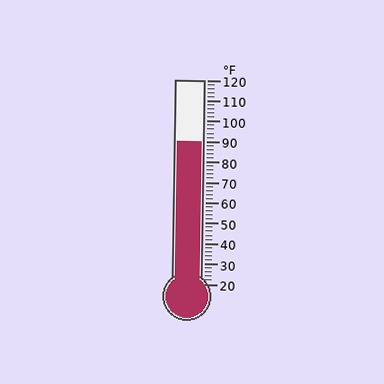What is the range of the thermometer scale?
The thermometer scale ranges from 20°F to 120°F.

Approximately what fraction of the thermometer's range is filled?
The thermometer is filled to approximately 70% of its range.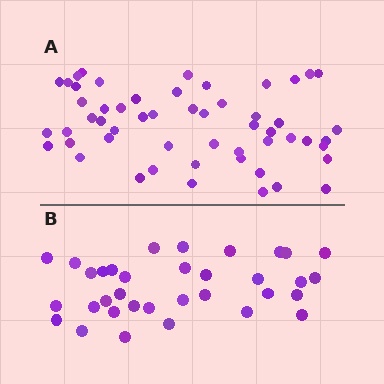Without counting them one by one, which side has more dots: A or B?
Region A (the top region) has more dots.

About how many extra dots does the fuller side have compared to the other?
Region A has approximately 20 more dots than region B.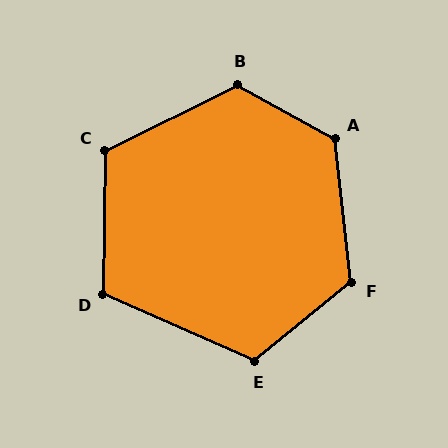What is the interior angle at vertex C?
Approximately 117 degrees (obtuse).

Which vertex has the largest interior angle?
A, at approximately 125 degrees.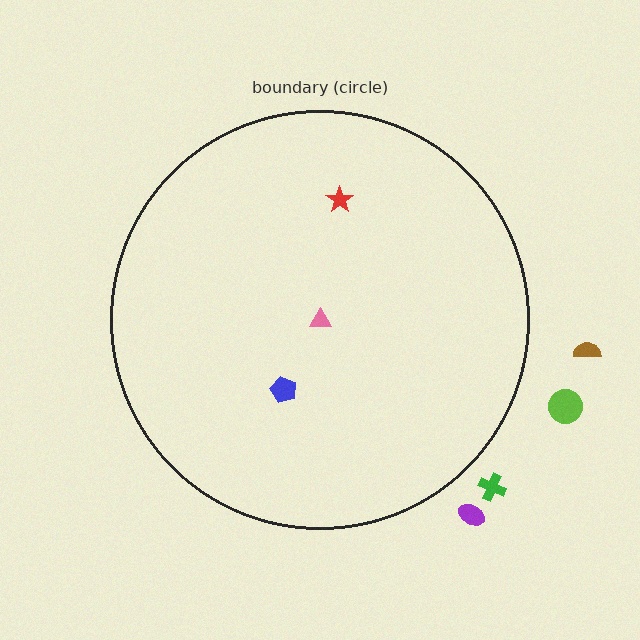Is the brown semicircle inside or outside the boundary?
Outside.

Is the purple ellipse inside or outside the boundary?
Outside.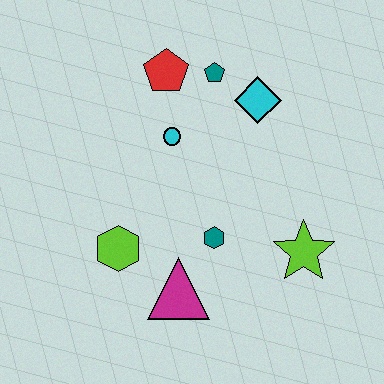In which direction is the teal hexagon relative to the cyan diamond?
The teal hexagon is below the cyan diamond.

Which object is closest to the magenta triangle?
The teal hexagon is closest to the magenta triangle.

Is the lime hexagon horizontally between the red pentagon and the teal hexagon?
No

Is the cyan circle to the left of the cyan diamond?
Yes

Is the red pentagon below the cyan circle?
No